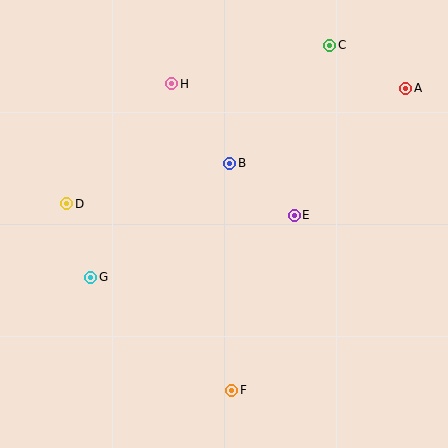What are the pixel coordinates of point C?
Point C is at (330, 45).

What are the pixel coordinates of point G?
Point G is at (91, 277).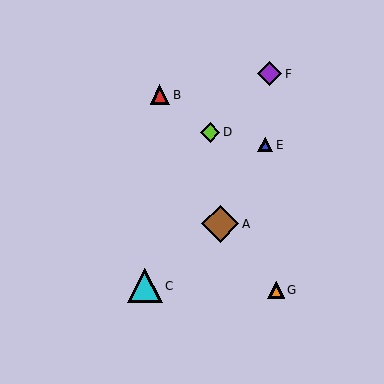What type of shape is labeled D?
Shape D is a lime diamond.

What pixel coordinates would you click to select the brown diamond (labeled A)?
Click at (220, 224) to select the brown diamond A.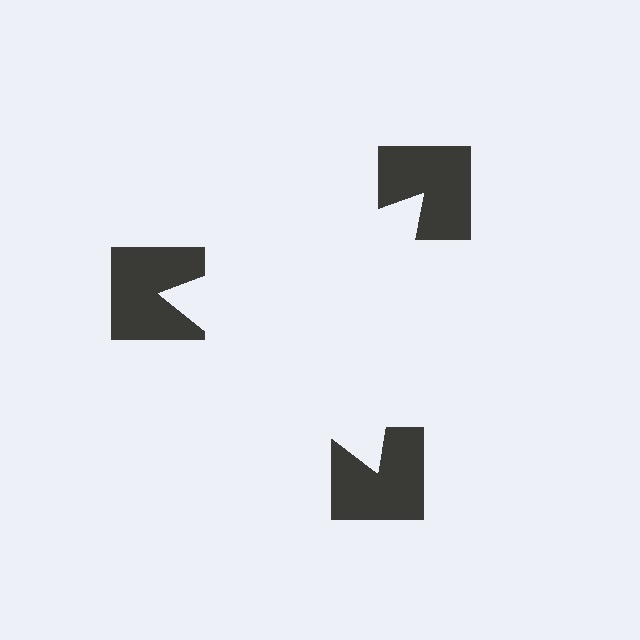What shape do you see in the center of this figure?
An illusory triangle — its edges are inferred from the aligned wedge cuts in the notched squares, not physically drawn.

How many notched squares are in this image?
There are 3 — one at each vertex of the illusory triangle.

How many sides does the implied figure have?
3 sides.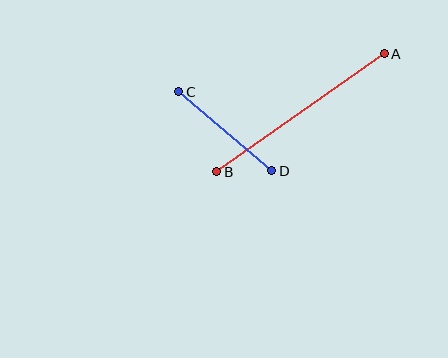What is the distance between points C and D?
The distance is approximately 122 pixels.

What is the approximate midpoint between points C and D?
The midpoint is at approximately (225, 131) pixels.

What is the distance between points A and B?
The distance is approximately 205 pixels.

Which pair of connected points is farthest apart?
Points A and B are farthest apart.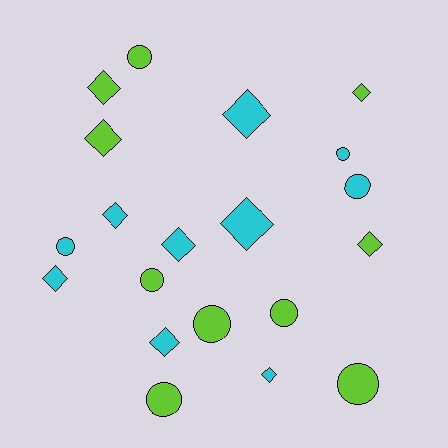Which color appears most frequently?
Lime, with 10 objects.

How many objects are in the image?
There are 20 objects.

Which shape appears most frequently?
Diamond, with 11 objects.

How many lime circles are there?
There are 6 lime circles.